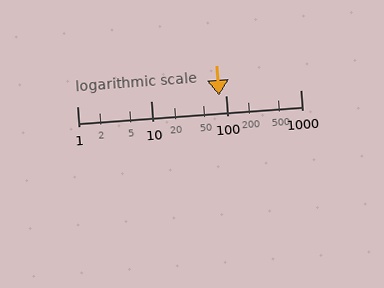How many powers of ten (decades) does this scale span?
The scale spans 3 decades, from 1 to 1000.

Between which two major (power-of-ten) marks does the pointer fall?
The pointer is between 10 and 100.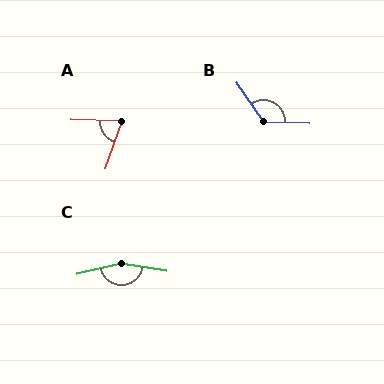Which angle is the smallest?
A, at approximately 72 degrees.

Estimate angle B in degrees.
Approximately 127 degrees.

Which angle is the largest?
C, at approximately 156 degrees.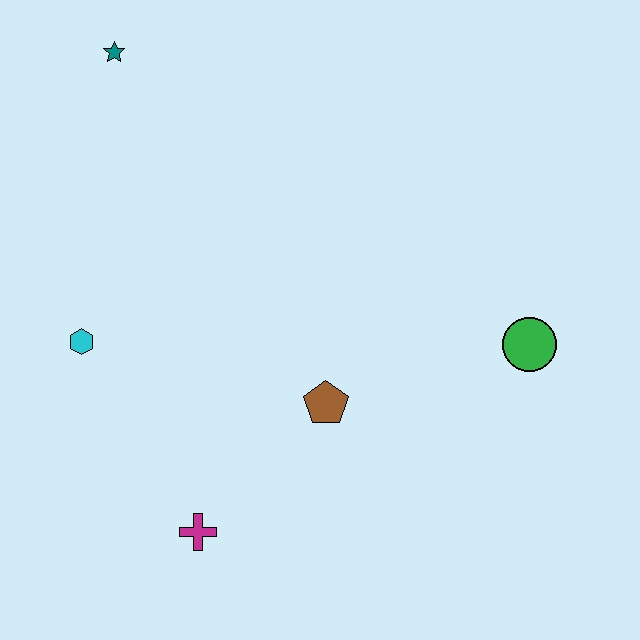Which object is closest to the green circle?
The brown pentagon is closest to the green circle.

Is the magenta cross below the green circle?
Yes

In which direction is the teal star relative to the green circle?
The teal star is to the left of the green circle.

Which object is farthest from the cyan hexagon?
The green circle is farthest from the cyan hexagon.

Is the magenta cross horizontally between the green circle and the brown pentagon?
No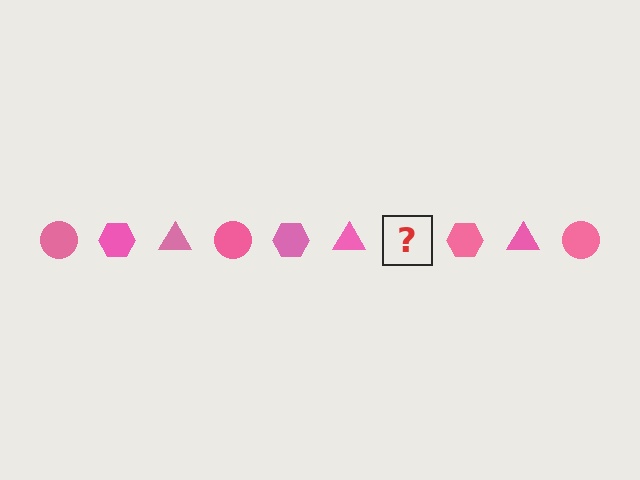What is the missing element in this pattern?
The missing element is a pink circle.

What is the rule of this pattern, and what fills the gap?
The rule is that the pattern cycles through circle, hexagon, triangle shapes in pink. The gap should be filled with a pink circle.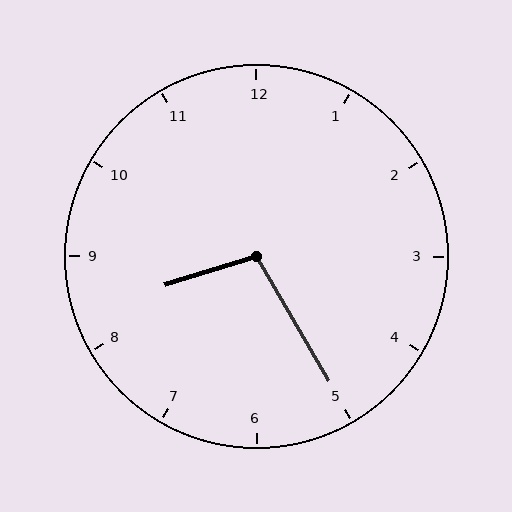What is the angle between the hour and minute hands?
Approximately 102 degrees.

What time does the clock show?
8:25.